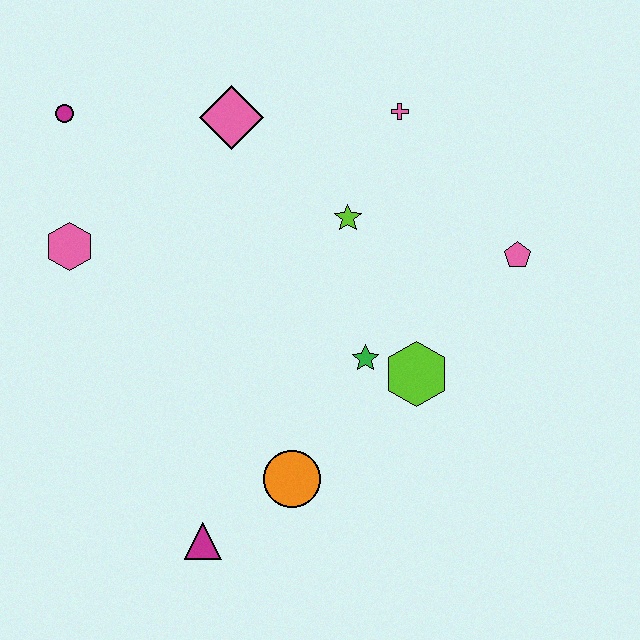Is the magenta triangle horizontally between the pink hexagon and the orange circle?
Yes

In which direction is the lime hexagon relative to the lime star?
The lime hexagon is below the lime star.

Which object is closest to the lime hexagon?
The green star is closest to the lime hexagon.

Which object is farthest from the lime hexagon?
The magenta circle is farthest from the lime hexagon.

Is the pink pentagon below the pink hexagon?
Yes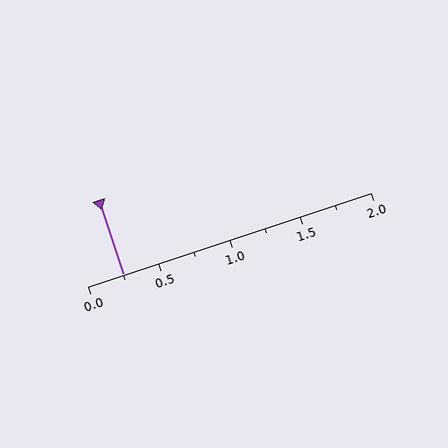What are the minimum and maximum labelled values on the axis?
The axis runs from 0.0 to 2.0.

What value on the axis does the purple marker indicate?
The marker indicates approximately 0.25.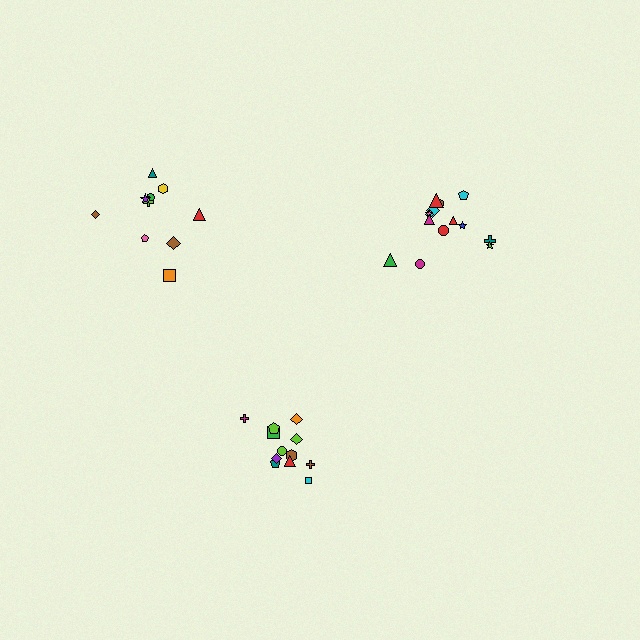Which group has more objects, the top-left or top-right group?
The top-right group.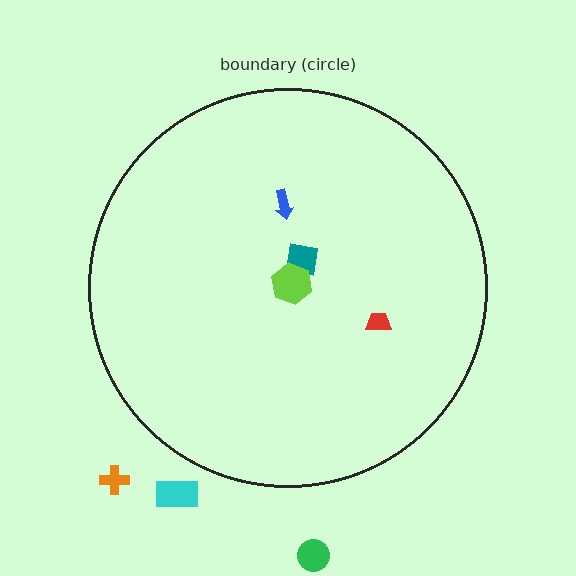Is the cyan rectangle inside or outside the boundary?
Outside.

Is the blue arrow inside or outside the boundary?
Inside.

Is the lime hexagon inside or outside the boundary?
Inside.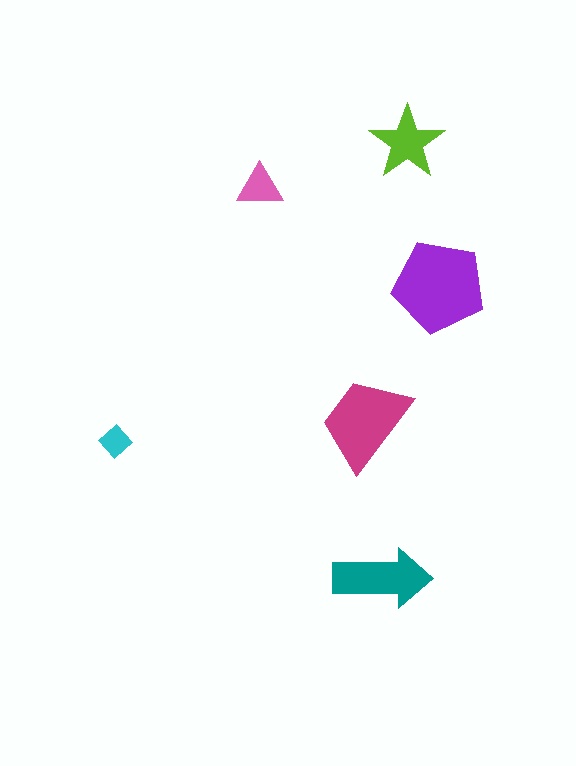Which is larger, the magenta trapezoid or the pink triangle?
The magenta trapezoid.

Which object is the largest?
The purple pentagon.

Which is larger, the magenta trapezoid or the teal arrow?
The magenta trapezoid.